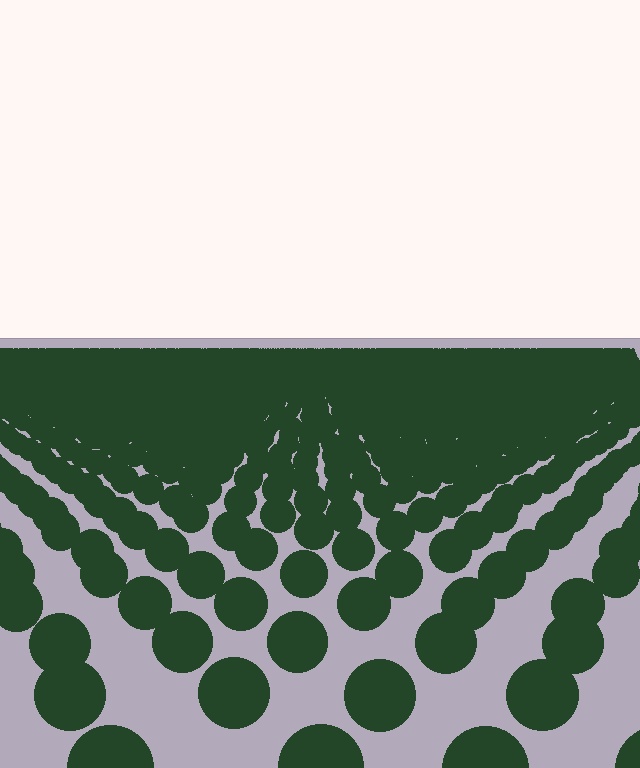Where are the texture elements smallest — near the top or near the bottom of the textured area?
Near the top.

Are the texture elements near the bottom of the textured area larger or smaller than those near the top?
Larger. Near the bottom, elements are closer to the viewer and appear at a bigger on-screen size.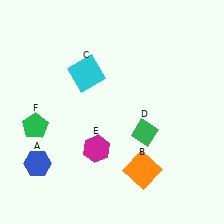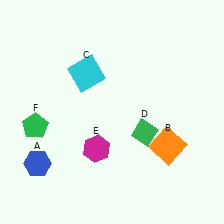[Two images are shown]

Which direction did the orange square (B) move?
The orange square (B) moved right.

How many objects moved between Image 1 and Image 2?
1 object moved between the two images.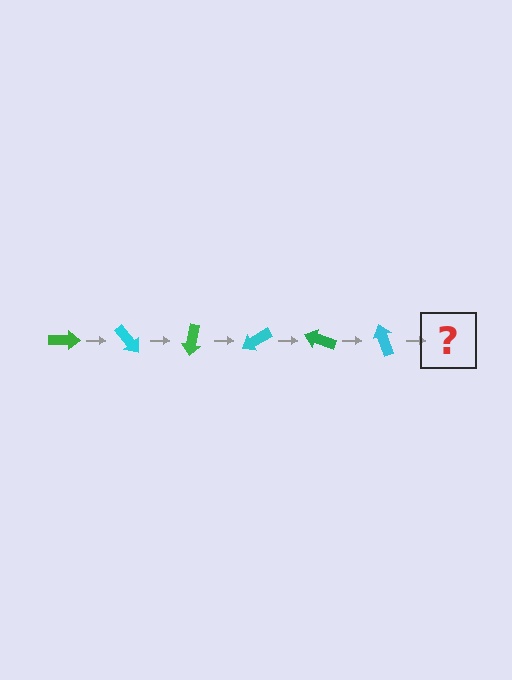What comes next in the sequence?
The next element should be a green arrow, rotated 300 degrees from the start.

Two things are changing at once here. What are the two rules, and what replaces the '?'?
The two rules are that it rotates 50 degrees each step and the color cycles through green and cyan. The '?' should be a green arrow, rotated 300 degrees from the start.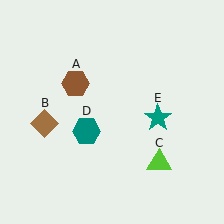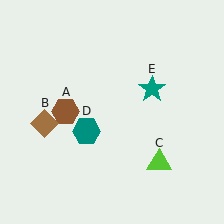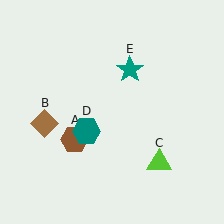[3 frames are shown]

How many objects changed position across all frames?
2 objects changed position: brown hexagon (object A), teal star (object E).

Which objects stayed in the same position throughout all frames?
Brown diamond (object B) and lime triangle (object C) and teal hexagon (object D) remained stationary.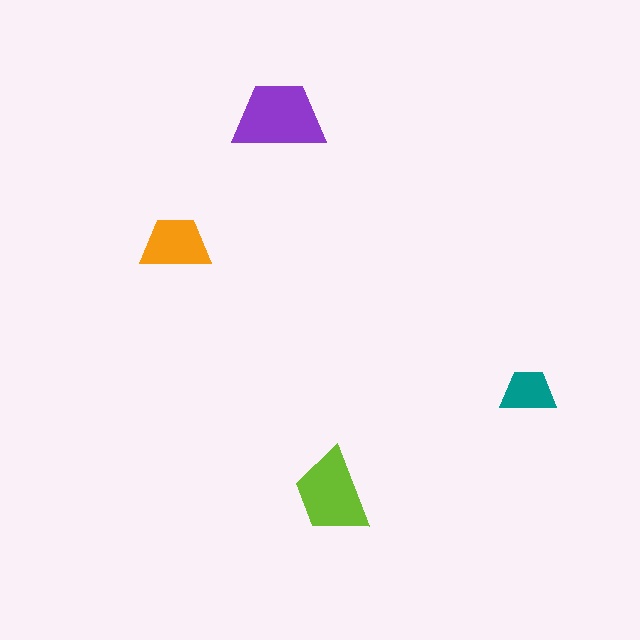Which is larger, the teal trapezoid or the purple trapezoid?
The purple one.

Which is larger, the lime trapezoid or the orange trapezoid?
The lime one.